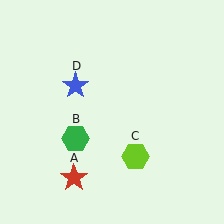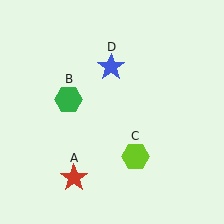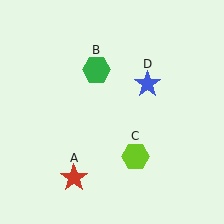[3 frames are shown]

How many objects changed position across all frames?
2 objects changed position: green hexagon (object B), blue star (object D).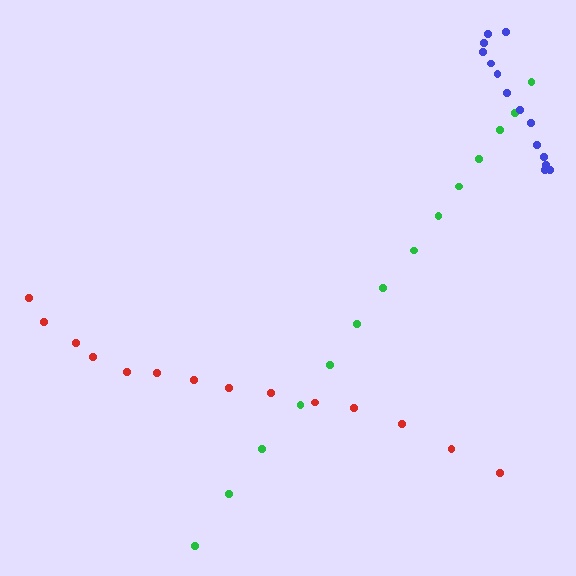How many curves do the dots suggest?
There are 3 distinct paths.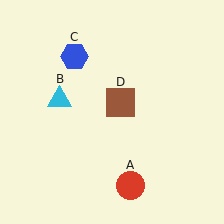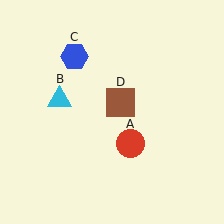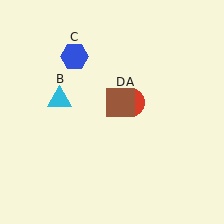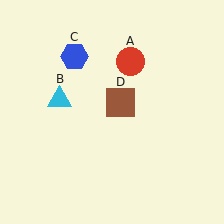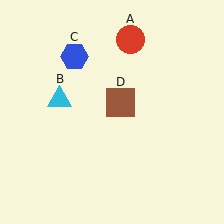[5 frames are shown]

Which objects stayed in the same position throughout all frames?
Cyan triangle (object B) and blue hexagon (object C) and brown square (object D) remained stationary.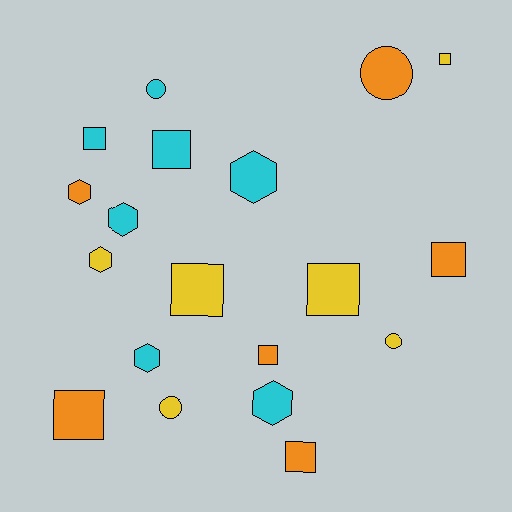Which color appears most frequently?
Cyan, with 7 objects.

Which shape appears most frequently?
Square, with 9 objects.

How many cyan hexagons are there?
There are 4 cyan hexagons.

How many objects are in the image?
There are 19 objects.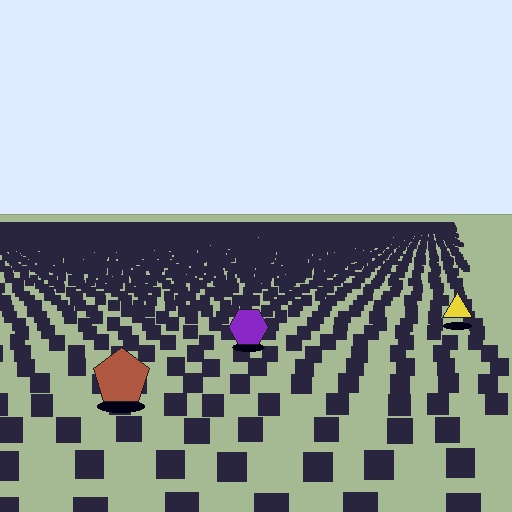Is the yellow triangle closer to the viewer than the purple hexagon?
No. The purple hexagon is closer — you can tell from the texture gradient: the ground texture is coarser near it.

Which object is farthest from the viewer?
The yellow triangle is farthest from the viewer. It appears smaller and the ground texture around it is denser.